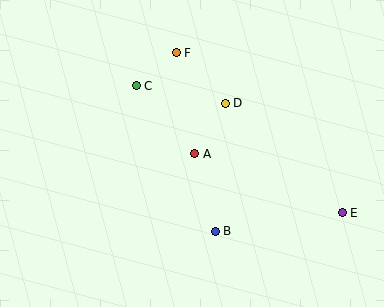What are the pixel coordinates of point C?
Point C is at (136, 86).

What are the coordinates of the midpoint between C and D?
The midpoint between C and D is at (181, 94).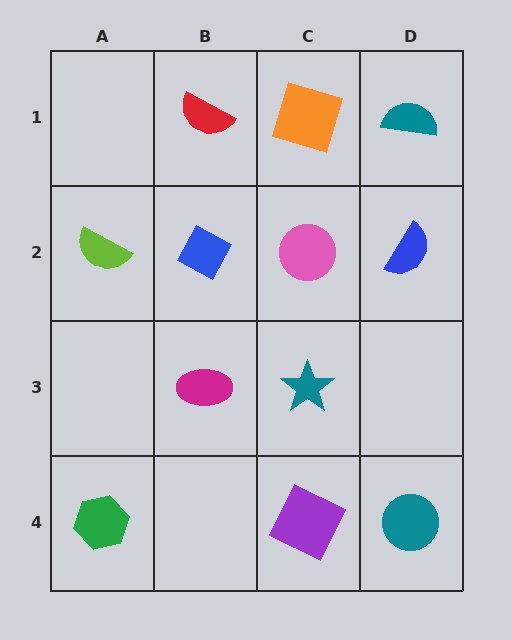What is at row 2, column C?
A pink circle.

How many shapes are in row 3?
2 shapes.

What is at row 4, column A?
A green hexagon.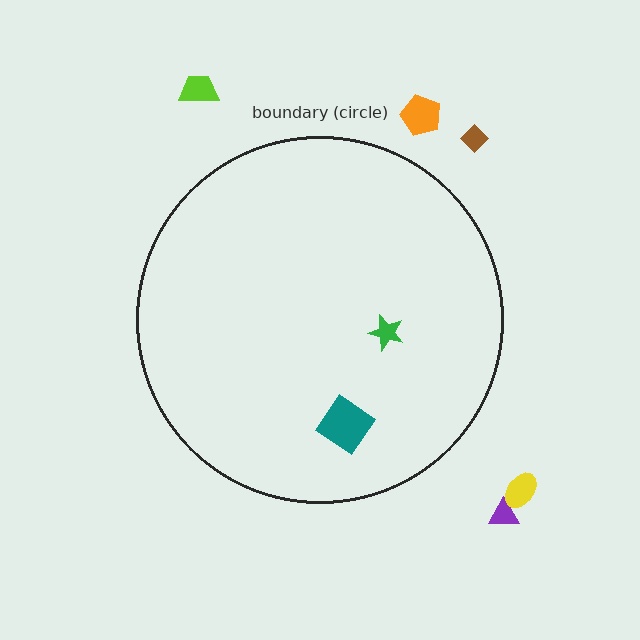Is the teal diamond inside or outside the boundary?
Inside.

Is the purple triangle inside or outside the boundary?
Outside.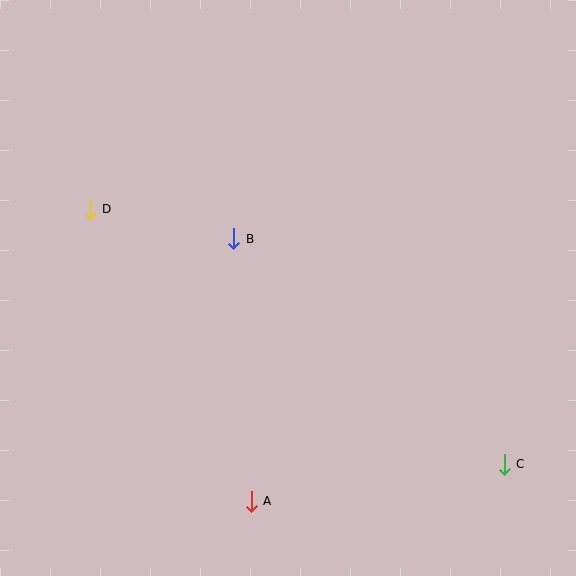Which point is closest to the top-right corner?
Point B is closest to the top-right corner.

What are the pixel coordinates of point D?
Point D is at (90, 209).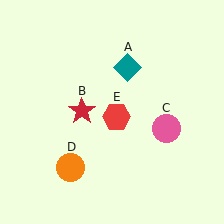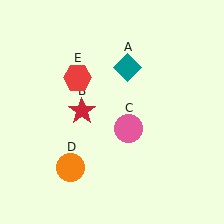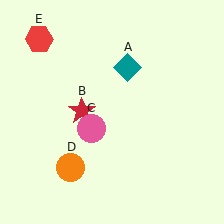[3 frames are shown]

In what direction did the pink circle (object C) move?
The pink circle (object C) moved left.